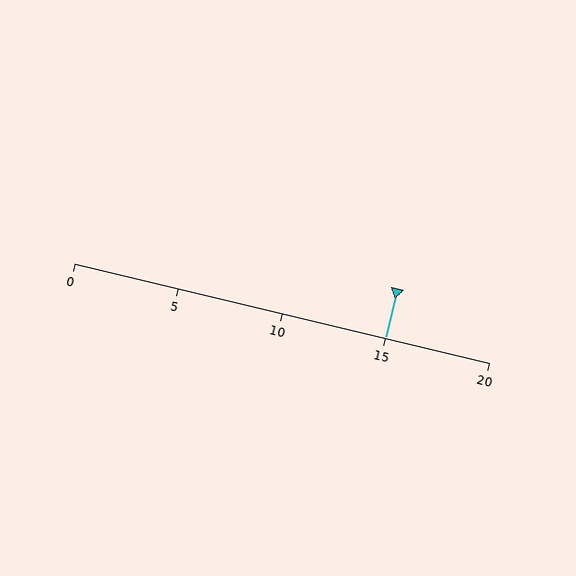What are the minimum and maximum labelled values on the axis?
The axis runs from 0 to 20.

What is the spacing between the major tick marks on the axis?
The major ticks are spaced 5 apart.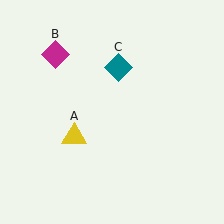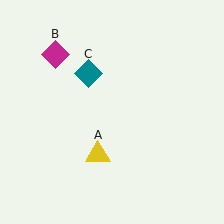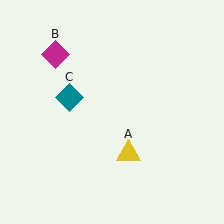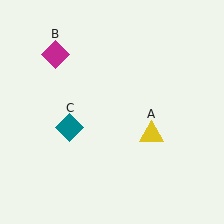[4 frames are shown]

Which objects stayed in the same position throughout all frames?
Magenta diamond (object B) remained stationary.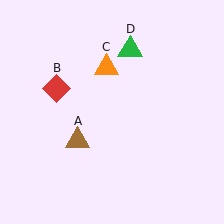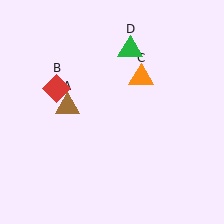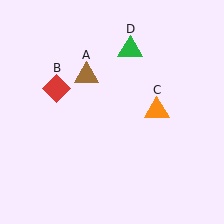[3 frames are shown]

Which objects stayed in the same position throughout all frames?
Red diamond (object B) and green triangle (object D) remained stationary.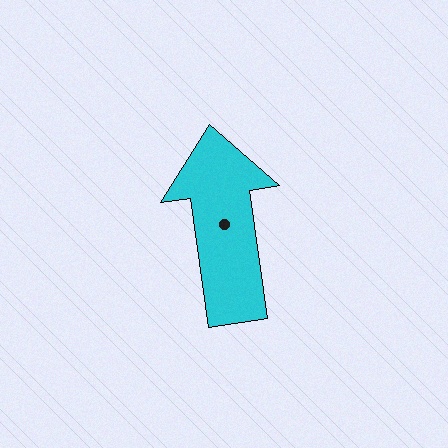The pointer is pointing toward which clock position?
Roughly 12 o'clock.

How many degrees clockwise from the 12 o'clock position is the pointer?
Approximately 352 degrees.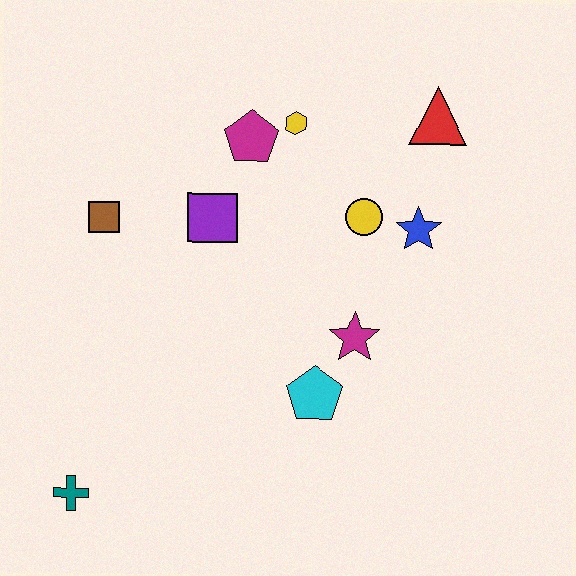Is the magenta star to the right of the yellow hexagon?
Yes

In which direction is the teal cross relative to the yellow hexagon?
The teal cross is below the yellow hexagon.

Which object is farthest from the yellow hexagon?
The teal cross is farthest from the yellow hexagon.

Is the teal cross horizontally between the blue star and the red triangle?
No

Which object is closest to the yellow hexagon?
The magenta pentagon is closest to the yellow hexagon.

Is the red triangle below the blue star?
No